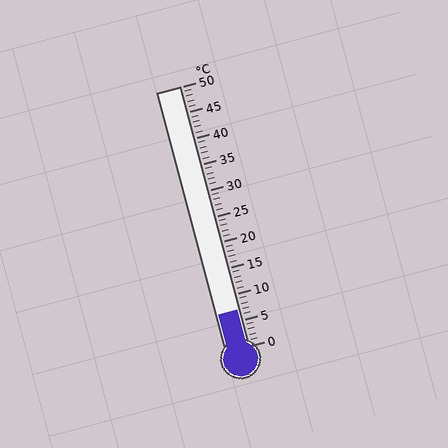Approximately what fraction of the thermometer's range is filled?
The thermometer is filled to approximately 15% of its range.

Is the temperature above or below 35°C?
The temperature is below 35°C.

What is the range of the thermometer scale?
The thermometer scale ranges from 0°C to 50°C.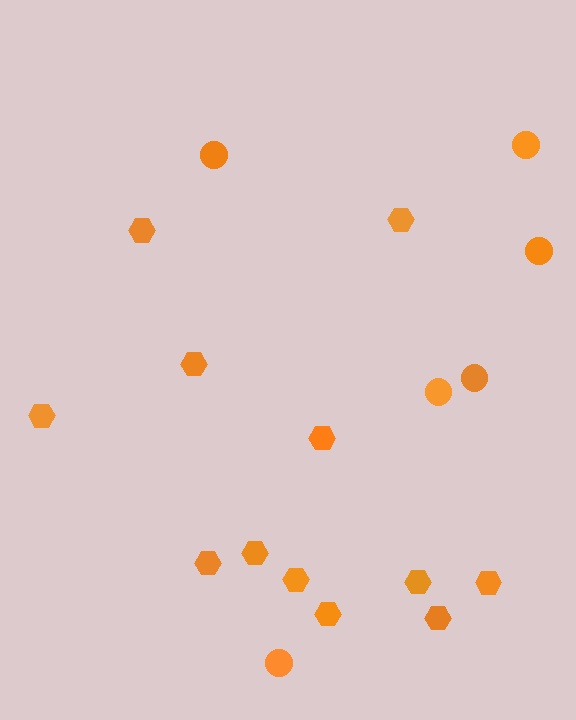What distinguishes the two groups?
There are 2 groups: one group of hexagons (12) and one group of circles (6).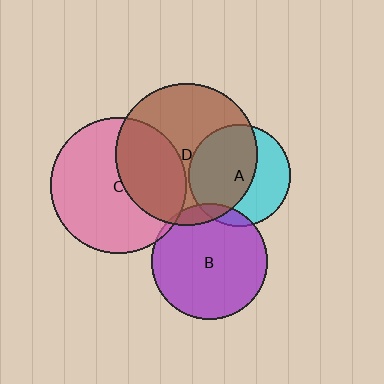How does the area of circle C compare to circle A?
Approximately 1.8 times.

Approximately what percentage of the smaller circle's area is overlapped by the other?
Approximately 5%.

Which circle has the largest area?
Circle D (brown).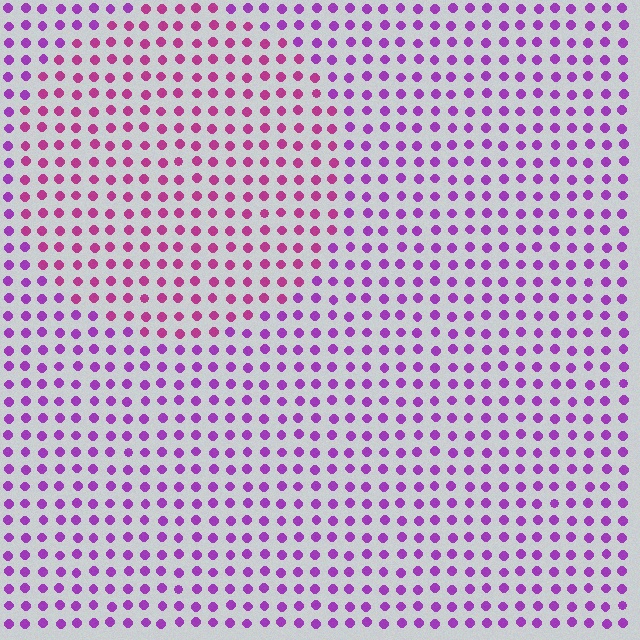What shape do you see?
I see a circle.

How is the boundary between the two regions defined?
The boundary is defined purely by a slight shift in hue (about 32 degrees). Spacing, size, and orientation are identical on both sides.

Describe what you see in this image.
The image is filled with small purple elements in a uniform arrangement. A circle-shaped region is visible where the elements are tinted to a slightly different hue, forming a subtle color boundary.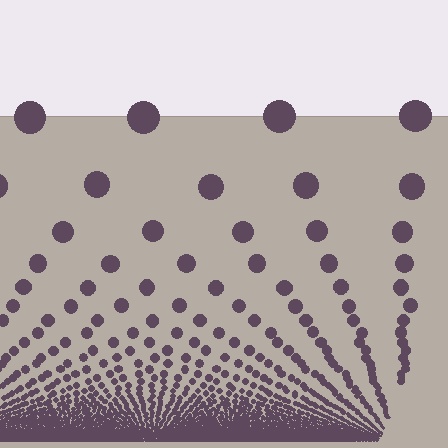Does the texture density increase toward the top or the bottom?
Density increases toward the bottom.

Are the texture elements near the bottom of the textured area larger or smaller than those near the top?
Smaller. The gradient is inverted — elements near the bottom are smaller and denser.